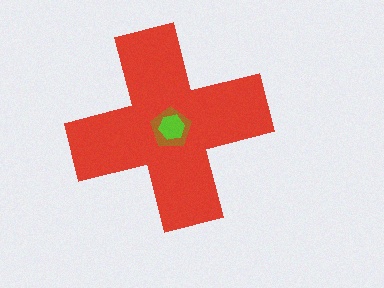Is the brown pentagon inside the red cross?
Yes.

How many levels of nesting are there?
3.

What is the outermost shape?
The red cross.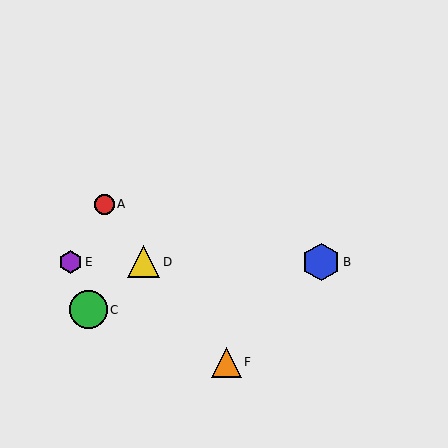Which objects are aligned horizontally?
Objects B, D, E are aligned horizontally.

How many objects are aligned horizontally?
3 objects (B, D, E) are aligned horizontally.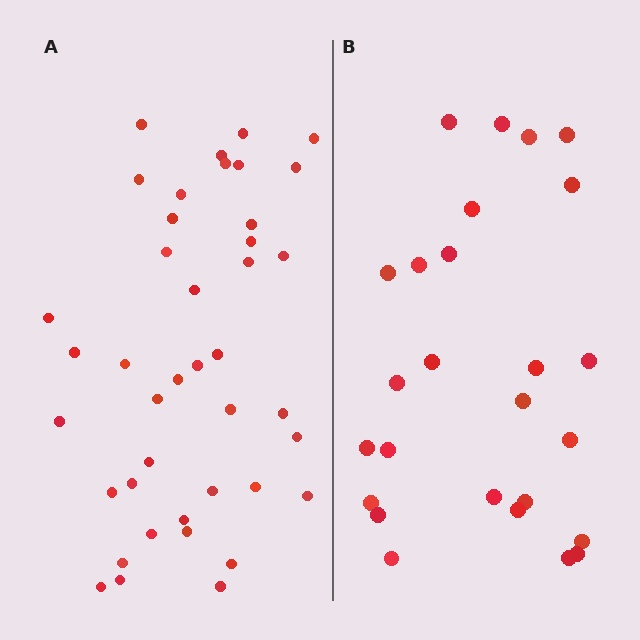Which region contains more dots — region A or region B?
Region A (the left region) has more dots.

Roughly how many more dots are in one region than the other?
Region A has approximately 15 more dots than region B.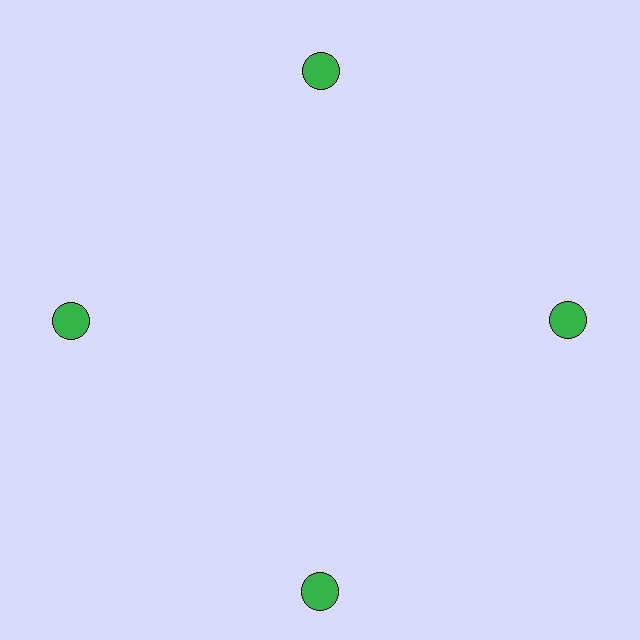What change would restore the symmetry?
The symmetry would be restored by moving it inward, back onto the ring so that all 4 circles sit at equal angles and equal distance from the center.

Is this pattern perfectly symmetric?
No. The 4 green circles are arranged in a ring, but one element near the 6 o'clock position is pushed outward from the center, breaking the 4-fold rotational symmetry.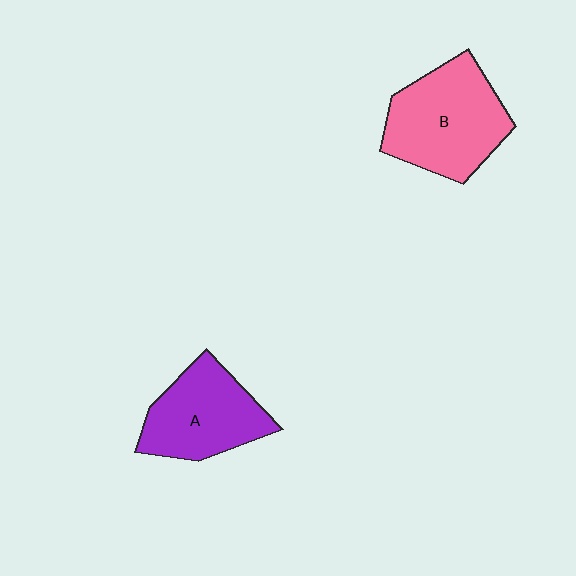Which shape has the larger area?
Shape B (pink).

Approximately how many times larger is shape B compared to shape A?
Approximately 1.2 times.